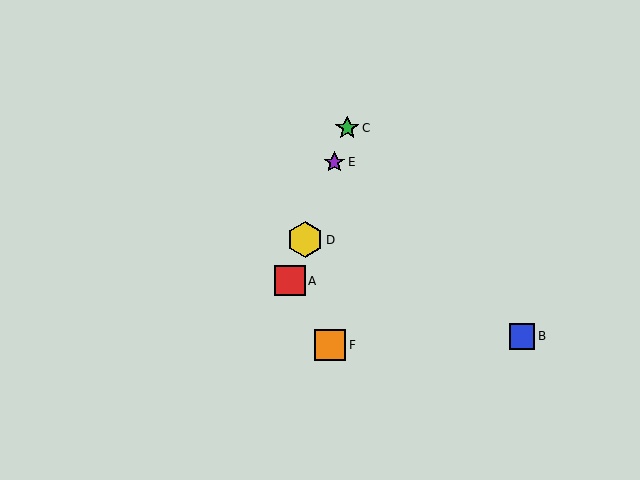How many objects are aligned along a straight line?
4 objects (A, C, D, E) are aligned along a straight line.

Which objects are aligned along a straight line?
Objects A, C, D, E are aligned along a straight line.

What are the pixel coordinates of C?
Object C is at (347, 128).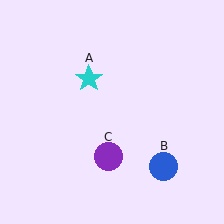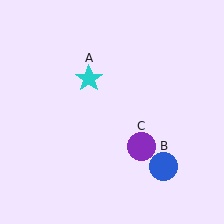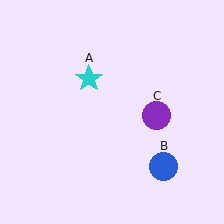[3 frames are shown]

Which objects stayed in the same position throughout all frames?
Cyan star (object A) and blue circle (object B) remained stationary.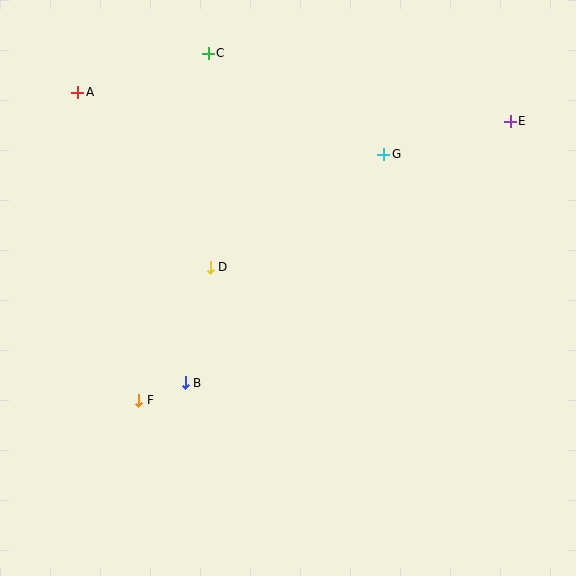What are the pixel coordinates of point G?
Point G is at (383, 154).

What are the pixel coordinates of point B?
Point B is at (185, 383).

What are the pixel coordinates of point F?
Point F is at (139, 400).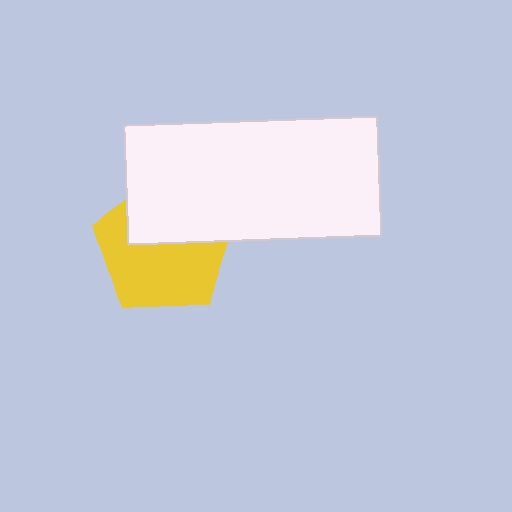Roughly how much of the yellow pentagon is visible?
About half of it is visible (roughly 59%).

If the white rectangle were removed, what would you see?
You would see the complete yellow pentagon.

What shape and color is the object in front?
The object in front is a white rectangle.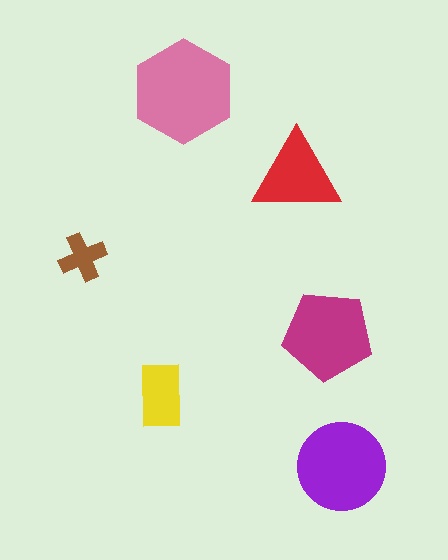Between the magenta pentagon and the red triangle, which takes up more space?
The magenta pentagon.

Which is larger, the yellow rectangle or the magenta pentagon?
The magenta pentagon.